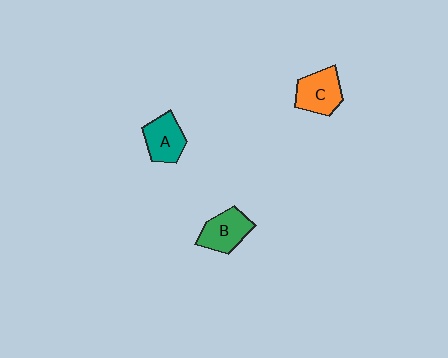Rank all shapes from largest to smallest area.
From largest to smallest: C (orange), B (green), A (teal).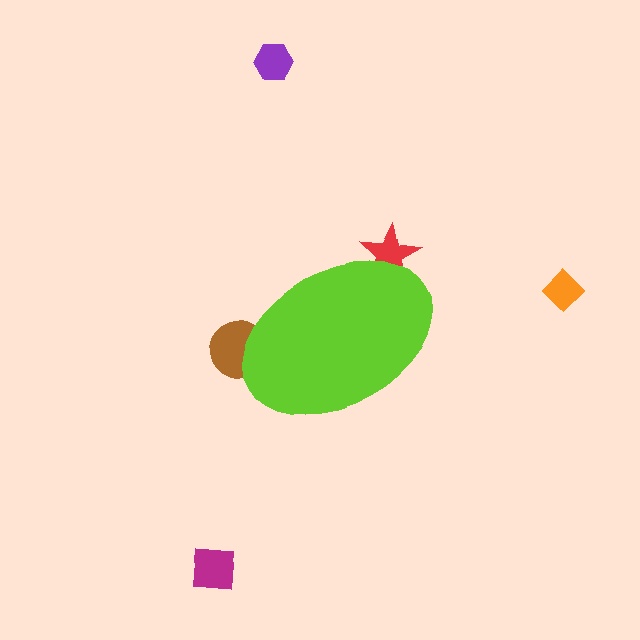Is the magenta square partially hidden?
No, the magenta square is fully visible.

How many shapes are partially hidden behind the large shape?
2 shapes are partially hidden.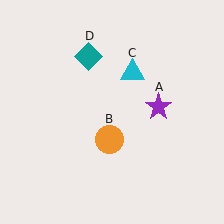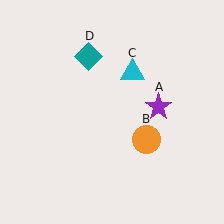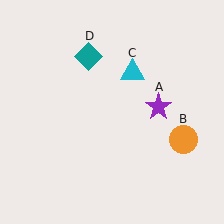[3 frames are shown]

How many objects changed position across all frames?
1 object changed position: orange circle (object B).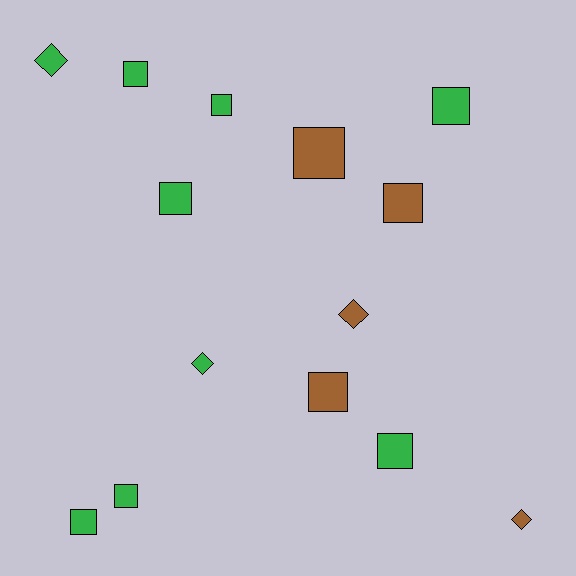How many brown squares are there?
There are 3 brown squares.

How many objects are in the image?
There are 14 objects.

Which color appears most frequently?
Green, with 9 objects.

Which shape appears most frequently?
Square, with 10 objects.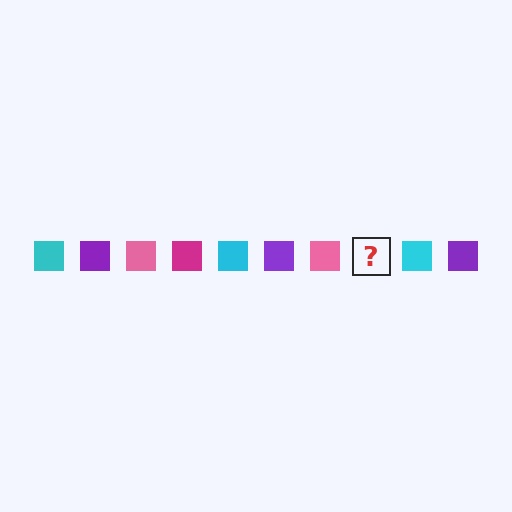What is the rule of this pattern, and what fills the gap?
The rule is that the pattern cycles through cyan, purple, pink, magenta squares. The gap should be filled with a magenta square.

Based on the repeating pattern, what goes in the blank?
The blank should be a magenta square.